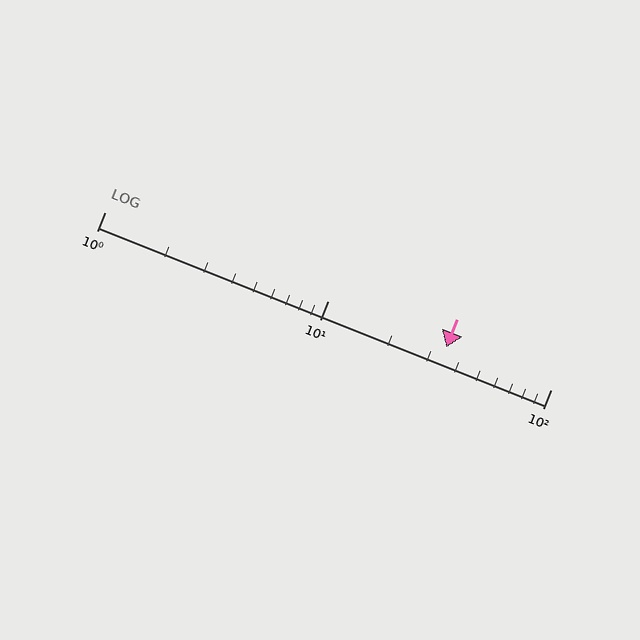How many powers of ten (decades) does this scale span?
The scale spans 2 decades, from 1 to 100.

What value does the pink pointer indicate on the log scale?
The pointer indicates approximately 34.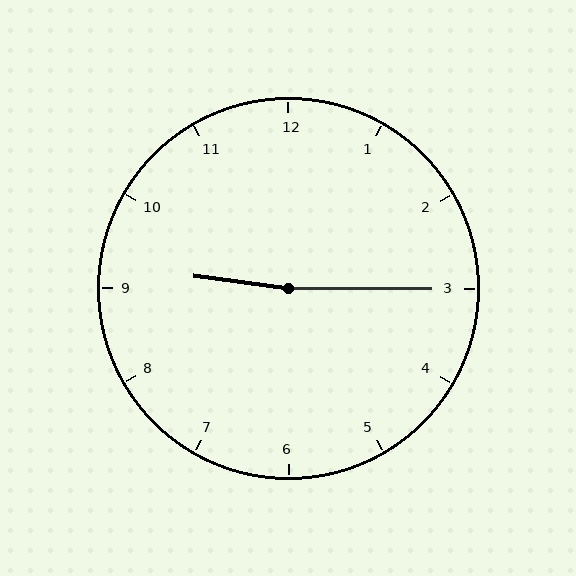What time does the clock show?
9:15.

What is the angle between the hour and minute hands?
Approximately 172 degrees.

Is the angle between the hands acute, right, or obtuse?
It is obtuse.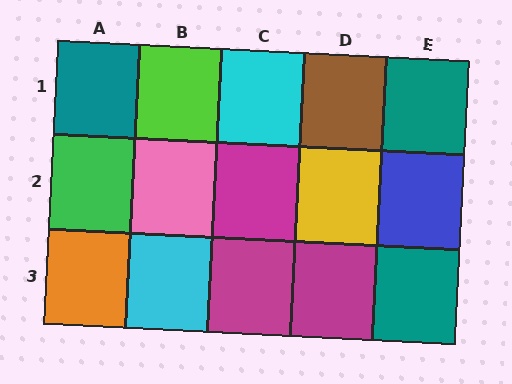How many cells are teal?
3 cells are teal.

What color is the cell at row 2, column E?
Blue.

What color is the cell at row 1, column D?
Brown.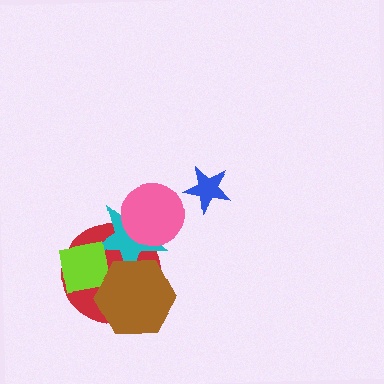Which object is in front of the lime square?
The brown hexagon is in front of the lime square.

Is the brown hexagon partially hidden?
No, no other shape covers it.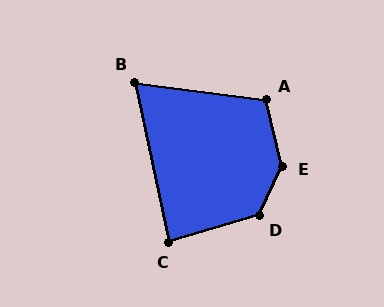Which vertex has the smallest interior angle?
B, at approximately 70 degrees.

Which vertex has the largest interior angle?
E, at approximately 141 degrees.